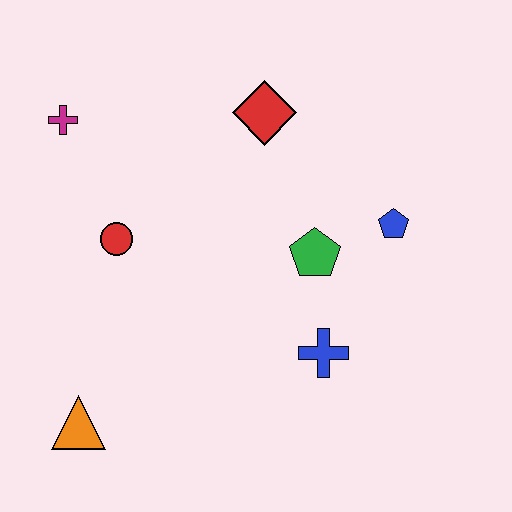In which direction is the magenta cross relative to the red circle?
The magenta cross is above the red circle.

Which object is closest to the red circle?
The magenta cross is closest to the red circle.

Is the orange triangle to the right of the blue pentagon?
No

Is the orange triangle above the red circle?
No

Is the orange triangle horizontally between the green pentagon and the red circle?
No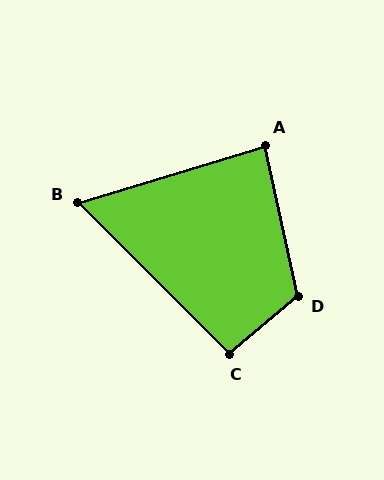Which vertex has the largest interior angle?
D, at approximately 118 degrees.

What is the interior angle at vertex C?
Approximately 95 degrees (approximately right).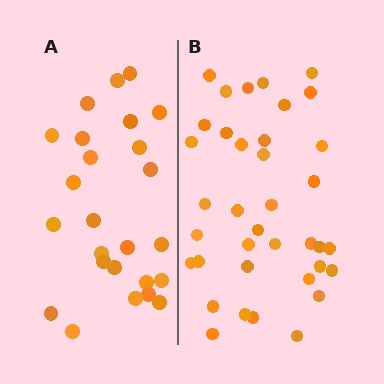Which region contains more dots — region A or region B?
Region B (the right region) has more dots.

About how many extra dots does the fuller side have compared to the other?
Region B has roughly 12 or so more dots than region A.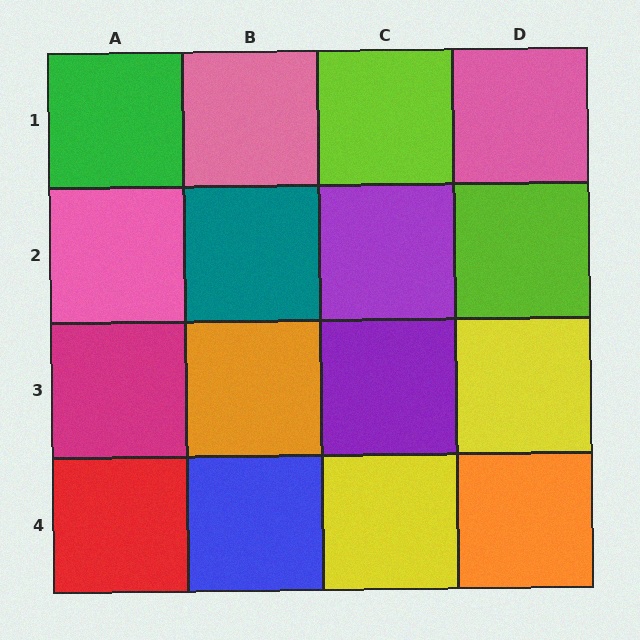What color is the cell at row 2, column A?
Pink.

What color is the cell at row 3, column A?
Magenta.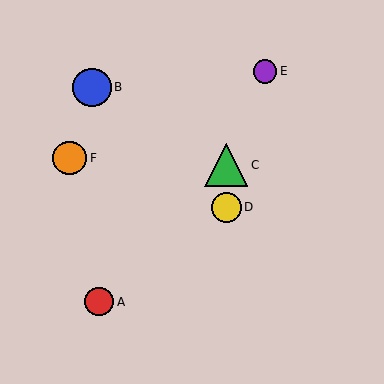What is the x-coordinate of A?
Object A is at x≈99.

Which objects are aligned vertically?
Objects C, D are aligned vertically.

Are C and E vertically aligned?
No, C is at x≈226 and E is at x≈265.